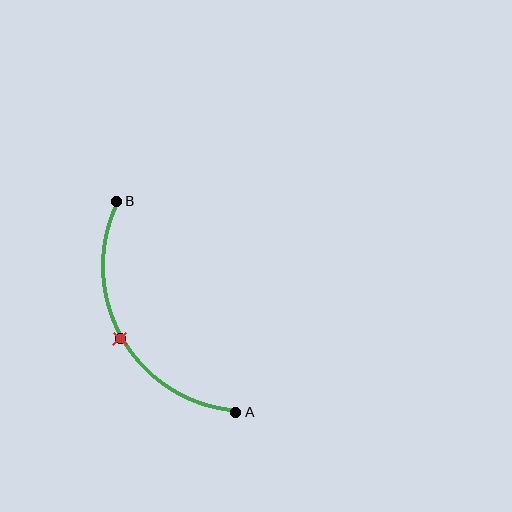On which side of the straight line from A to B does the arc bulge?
The arc bulges to the left of the straight line connecting A and B.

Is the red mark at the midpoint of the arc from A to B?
Yes. The red mark lies on the arc at equal arc-length from both A and B — it is the arc midpoint.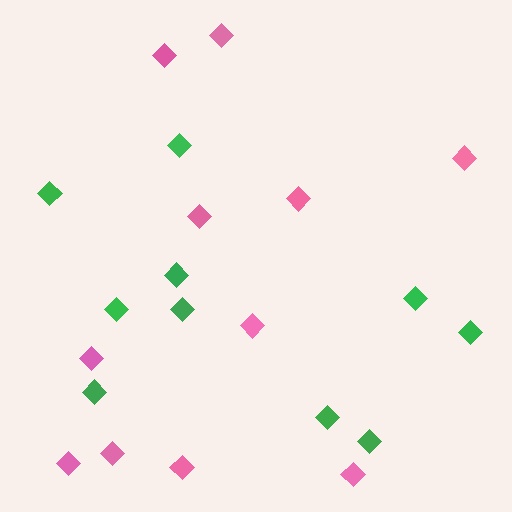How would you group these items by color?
There are 2 groups: one group of pink diamonds (11) and one group of green diamonds (10).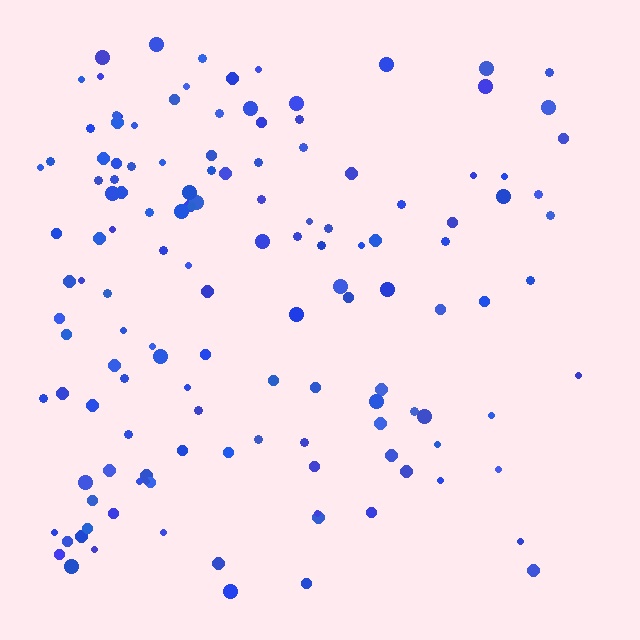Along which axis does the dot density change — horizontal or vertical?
Horizontal.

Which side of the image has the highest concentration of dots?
The left.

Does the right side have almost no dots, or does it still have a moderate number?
Still a moderate number, just noticeably fewer than the left.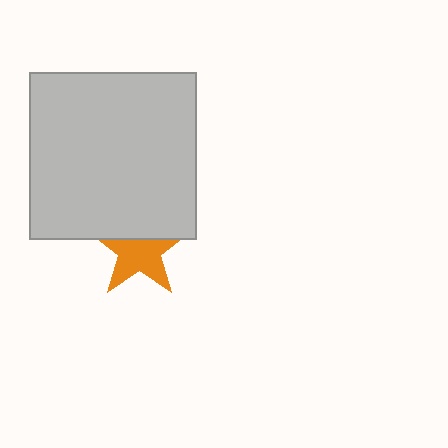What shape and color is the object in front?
The object in front is a light gray square.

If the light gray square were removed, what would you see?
You would see the complete orange star.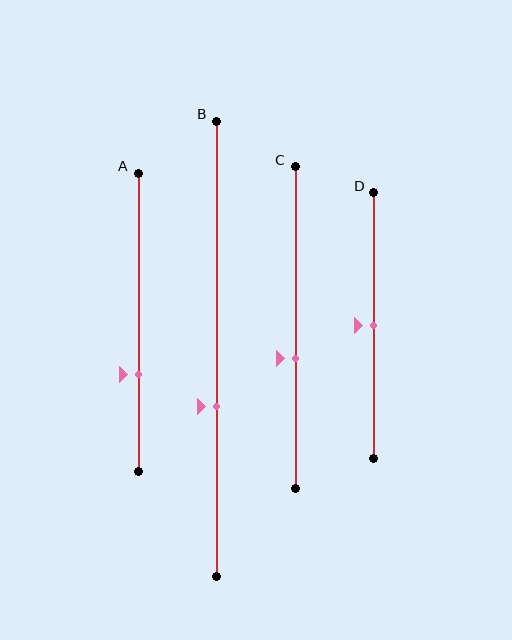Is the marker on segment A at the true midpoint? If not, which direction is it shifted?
No, the marker on segment A is shifted downward by about 17% of the segment length.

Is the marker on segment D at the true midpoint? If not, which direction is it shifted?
Yes, the marker on segment D is at the true midpoint.